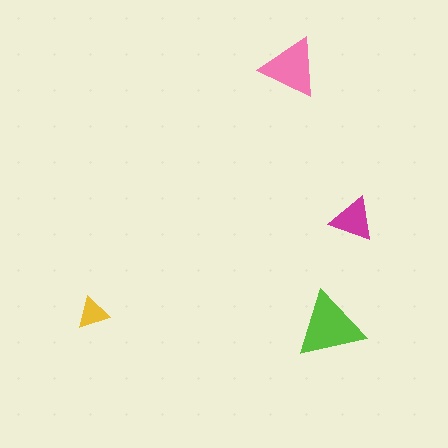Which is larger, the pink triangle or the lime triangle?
The lime one.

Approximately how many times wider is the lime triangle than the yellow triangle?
About 2 times wider.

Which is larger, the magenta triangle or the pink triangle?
The pink one.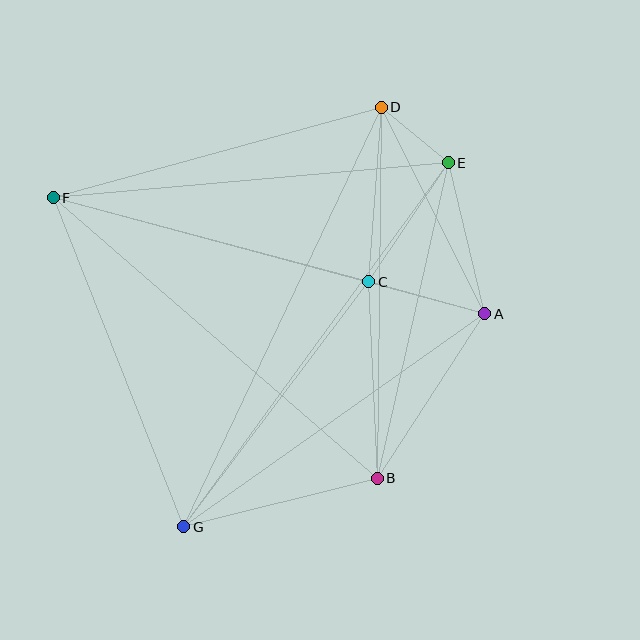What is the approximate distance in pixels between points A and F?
The distance between A and F is approximately 447 pixels.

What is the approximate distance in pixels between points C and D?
The distance between C and D is approximately 175 pixels.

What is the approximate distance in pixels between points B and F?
The distance between B and F is approximately 429 pixels.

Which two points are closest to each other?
Points D and E are closest to each other.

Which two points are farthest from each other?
Points D and G are farthest from each other.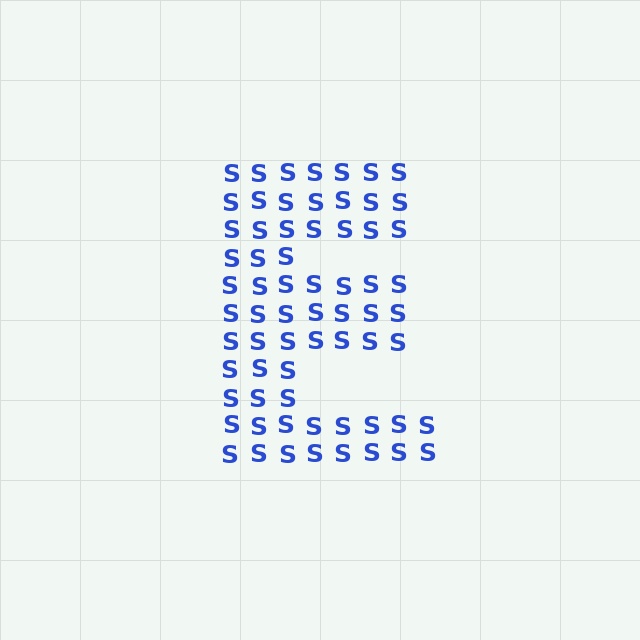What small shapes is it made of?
It is made of small letter S's.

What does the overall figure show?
The overall figure shows the letter E.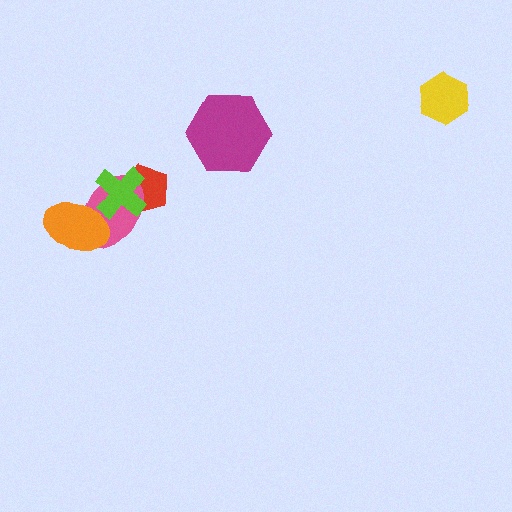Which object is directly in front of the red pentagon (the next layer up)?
The pink ellipse is directly in front of the red pentagon.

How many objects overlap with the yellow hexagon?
0 objects overlap with the yellow hexagon.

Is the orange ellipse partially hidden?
No, no other shape covers it.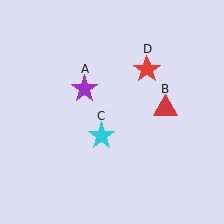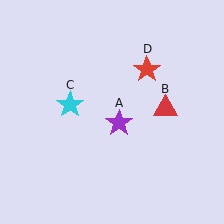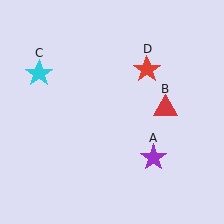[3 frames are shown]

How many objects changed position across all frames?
2 objects changed position: purple star (object A), cyan star (object C).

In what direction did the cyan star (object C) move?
The cyan star (object C) moved up and to the left.